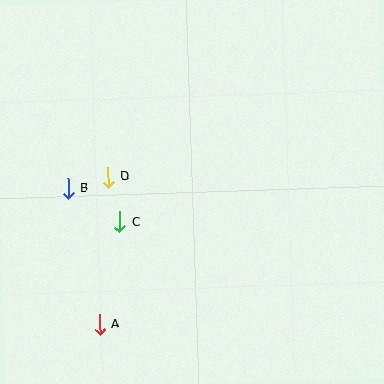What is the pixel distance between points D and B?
The distance between D and B is 42 pixels.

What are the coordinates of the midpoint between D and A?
The midpoint between D and A is at (104, 251).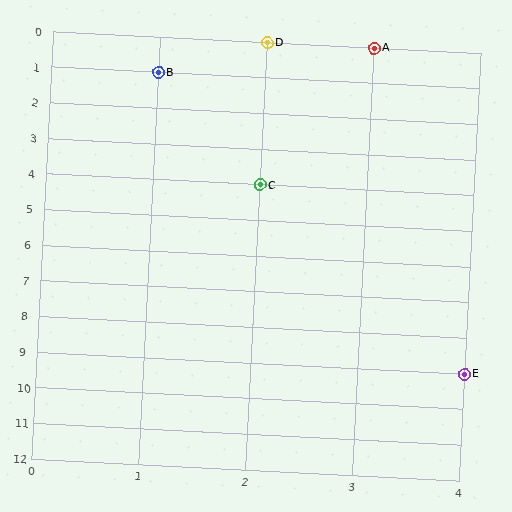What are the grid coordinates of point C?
Point C is at grid coordinates (2, 4).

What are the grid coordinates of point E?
Point E is at grid coordinates (4, 9).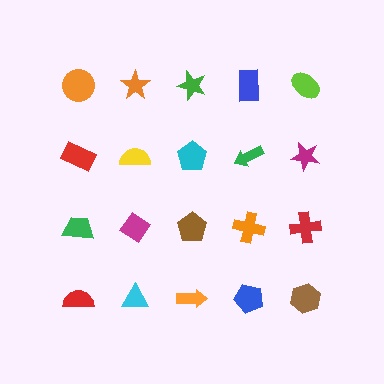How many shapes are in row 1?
5 shapes.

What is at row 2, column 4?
A green arrow.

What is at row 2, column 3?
A cyan pentagon.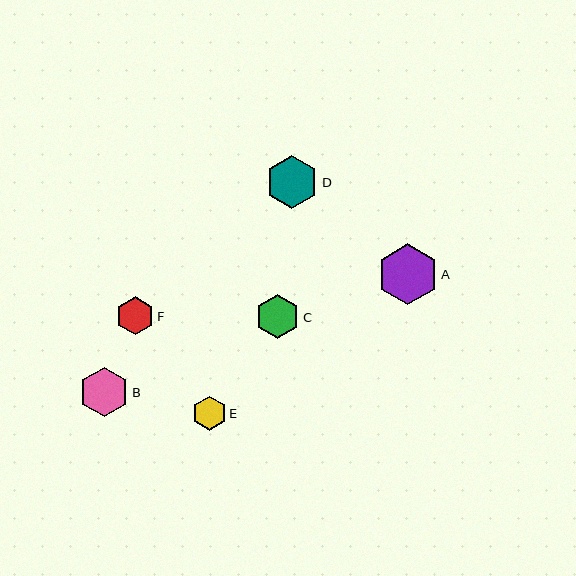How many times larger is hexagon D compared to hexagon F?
Hexagon D is approximately 1.4 times the size of hexagon F.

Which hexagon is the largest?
Hexagon A is the largest with a size of approximately 61 pixels.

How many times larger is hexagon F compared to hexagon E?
Hexagon F is approximately 1.1 times the size of hexagon E.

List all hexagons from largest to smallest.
From largest to smallest: A, D, B, C, F, E.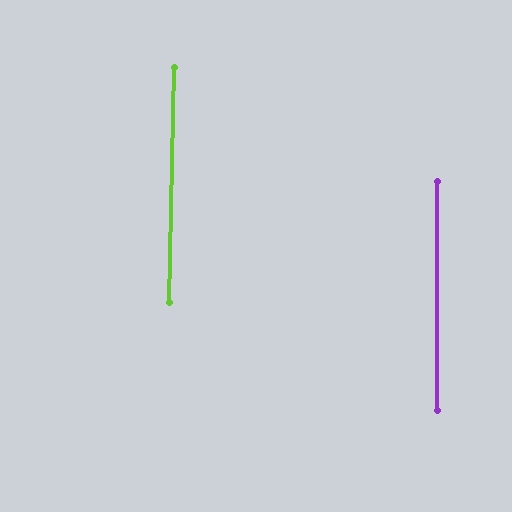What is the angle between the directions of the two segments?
Approximately 1 degree.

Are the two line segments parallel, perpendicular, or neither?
Parallel — their directions differ by only 1.0°.